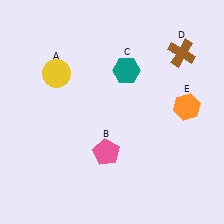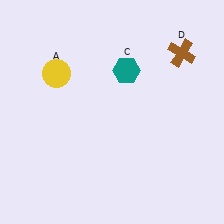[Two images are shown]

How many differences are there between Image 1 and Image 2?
There are 2 differences between the two images.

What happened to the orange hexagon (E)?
The orange hexagon (E) was removed in Image 2. It was in the top-right area of Image 1.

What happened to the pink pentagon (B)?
The pink pentagon (B) was removed in Image 2. It was in the bottom-left area of Image 1.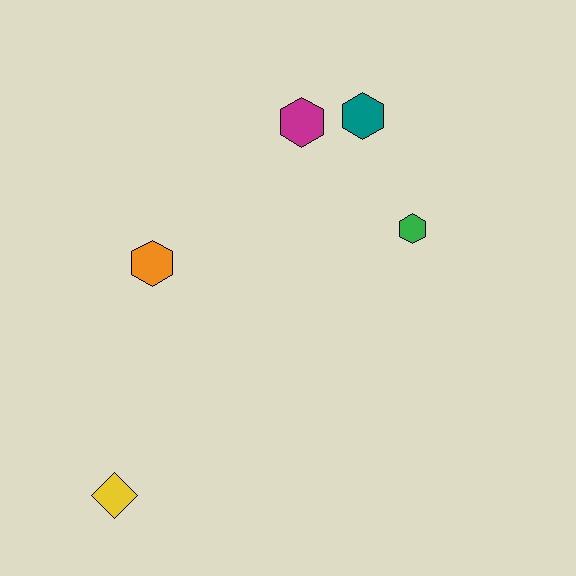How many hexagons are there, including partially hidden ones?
There are 4 hexagons.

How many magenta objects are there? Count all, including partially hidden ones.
There is 1 magenta object.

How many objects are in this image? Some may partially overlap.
There are 5 objects.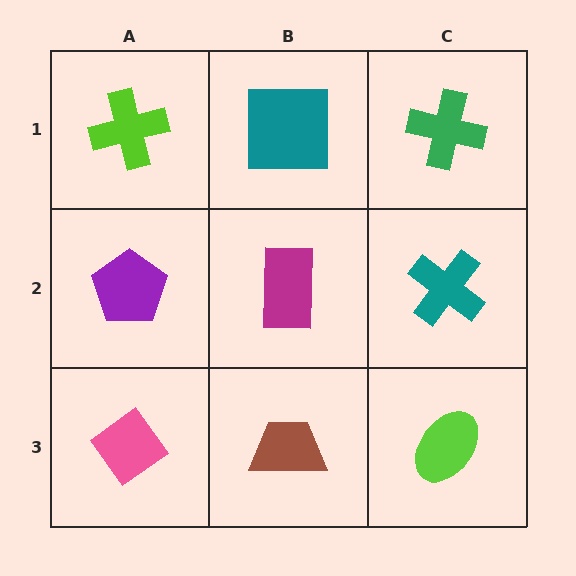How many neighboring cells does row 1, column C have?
2.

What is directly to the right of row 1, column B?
A green cross.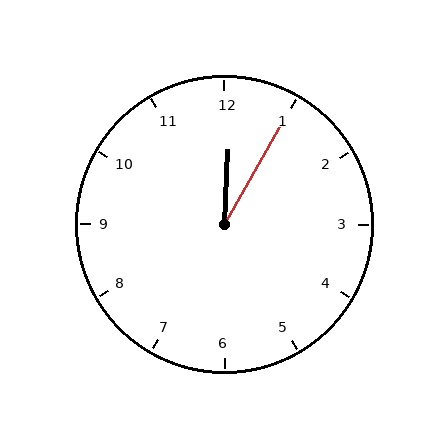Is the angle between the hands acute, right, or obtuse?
It is acute.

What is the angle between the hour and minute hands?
Approximately 28 degrees.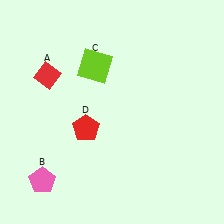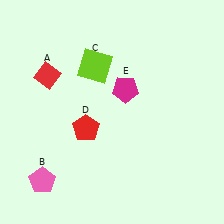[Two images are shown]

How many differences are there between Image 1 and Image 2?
There is 1 difference between the two images.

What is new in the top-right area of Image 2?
A magenta pentagon (E) was added in the top-right area of Image 2.